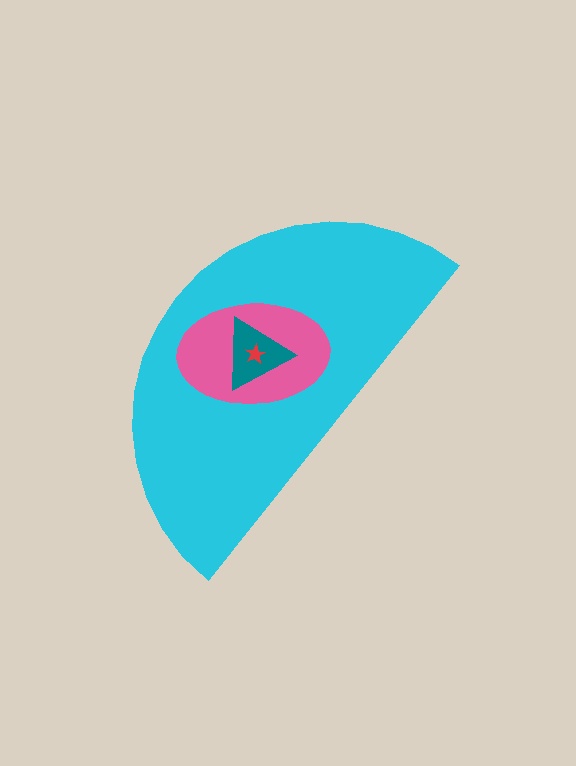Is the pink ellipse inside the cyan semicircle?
Yes.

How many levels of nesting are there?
4.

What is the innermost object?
The red star.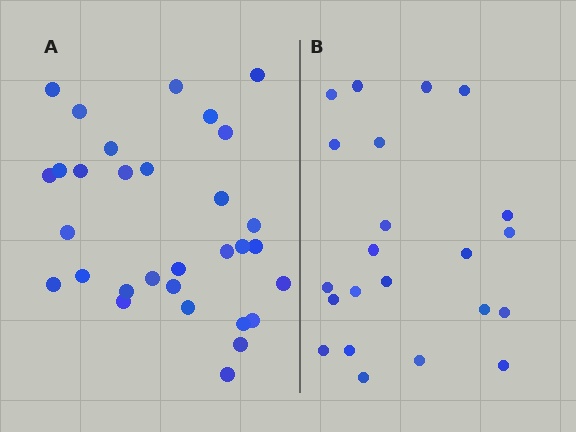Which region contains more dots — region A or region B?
Region A (the left region) has more dots.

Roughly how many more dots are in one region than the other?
Region A has roughly 8 or so more dots than region B.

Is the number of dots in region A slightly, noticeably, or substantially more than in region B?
Region A has noticeably more, but not dramatically so. The ratio is roughly 1.4 to 1.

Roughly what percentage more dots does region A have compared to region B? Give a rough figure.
About 40% more.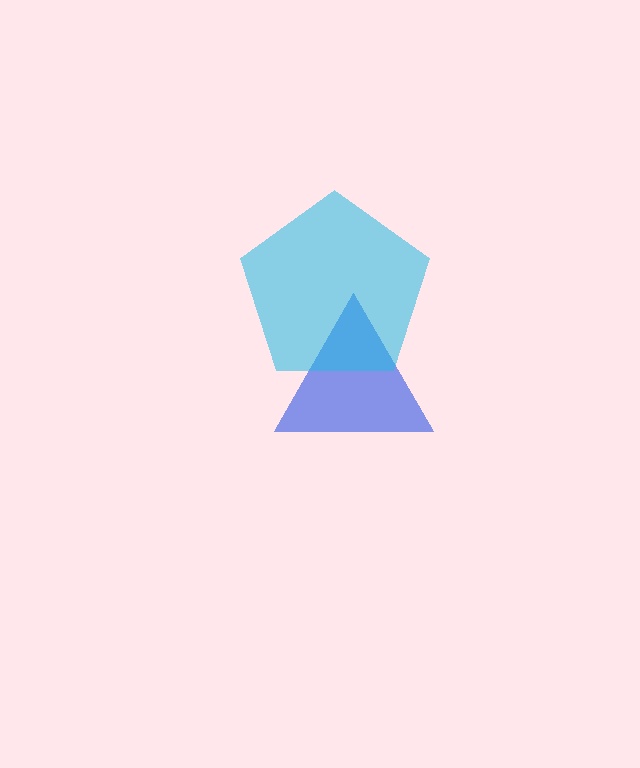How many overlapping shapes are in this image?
There are 2 overlapping shapes in the image.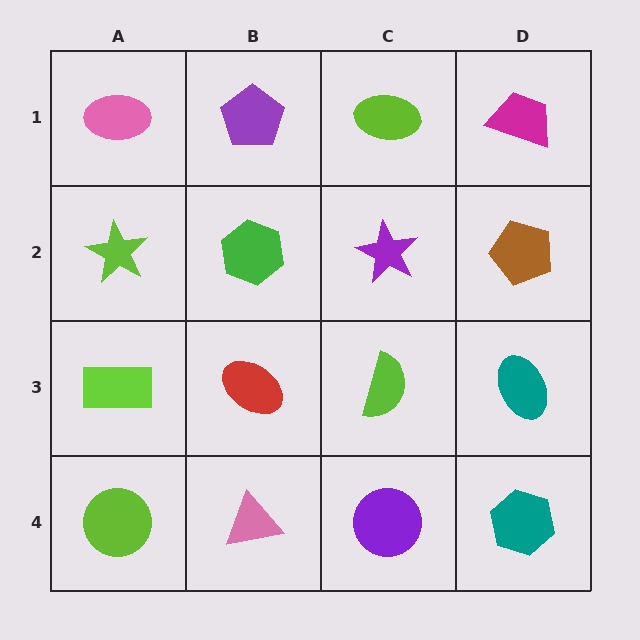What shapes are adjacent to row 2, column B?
A purple pentagon (row 1, column B), a red ellipse (row 3, column B), a lime star (row 2, column A), a purple star (row 2, column C).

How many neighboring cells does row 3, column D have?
3.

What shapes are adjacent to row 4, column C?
A lime semicircle (row 3, column C), a pink triangle (row 4, column B), a teal hexagon (row 4, column D).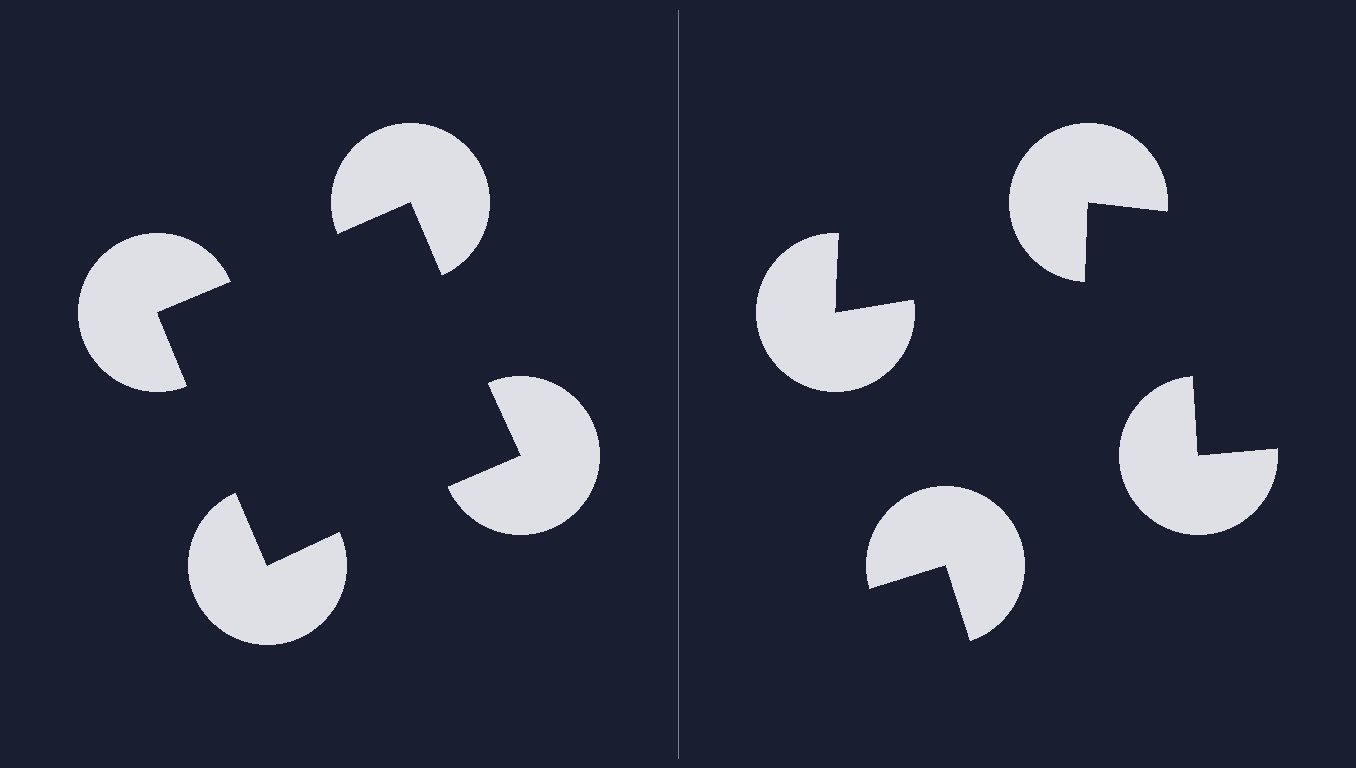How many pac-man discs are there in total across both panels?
8 — 4 on each side.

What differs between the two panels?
The pac-man discs are positioned identically on both sides; only the wedge orientations differ. On the left they align to a square; on the right they are misaligned.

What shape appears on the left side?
An illusory square.